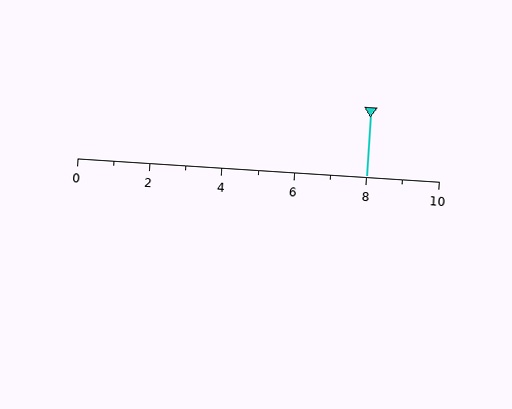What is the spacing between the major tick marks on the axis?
The major ticks are spaced 2 apart.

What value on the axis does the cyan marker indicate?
The marker indicates approximately 8.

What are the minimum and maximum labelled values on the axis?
The axis runs from 0 to 10.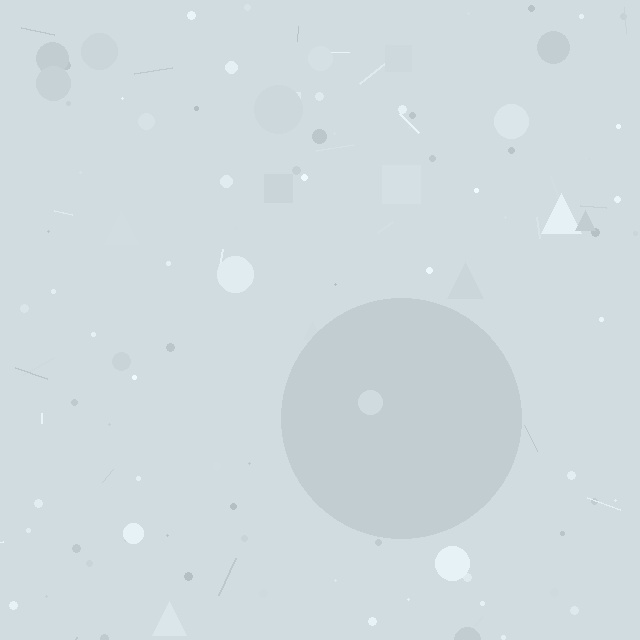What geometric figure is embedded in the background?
A circle is embedded in the background.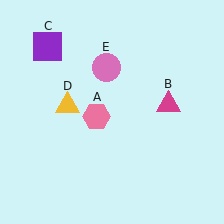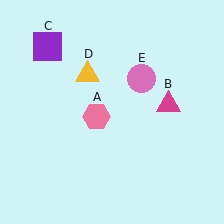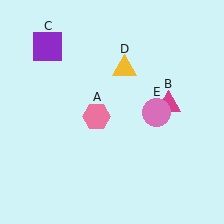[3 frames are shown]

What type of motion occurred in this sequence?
The yellow triangle (object D), pink circle (object E) rotated clockwise around the center of the scene.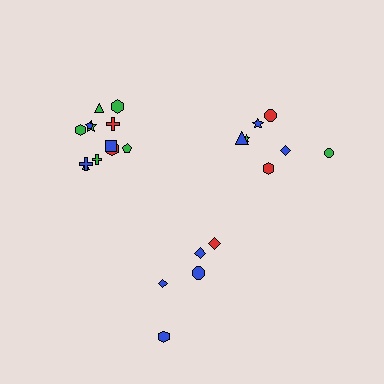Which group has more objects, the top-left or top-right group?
The top-left group.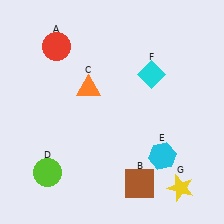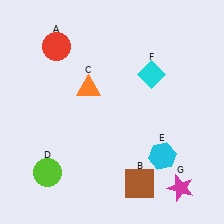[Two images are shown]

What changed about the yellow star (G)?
In Image 1, G is yellow. In Image 2, it changed to magenta.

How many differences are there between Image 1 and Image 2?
There is 1 difference between the two images.